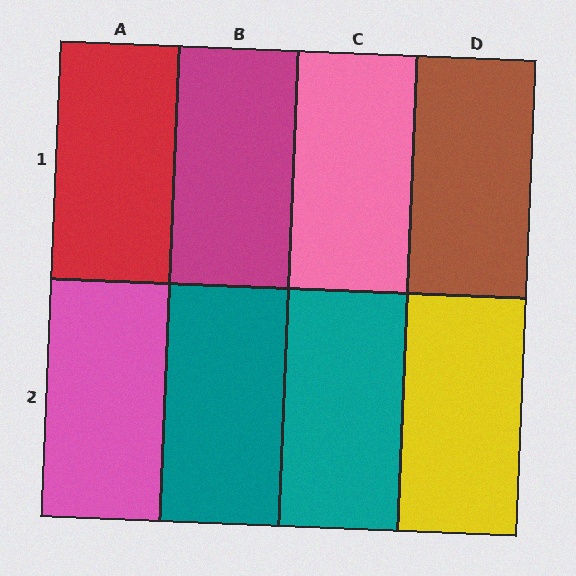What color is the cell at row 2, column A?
Pink.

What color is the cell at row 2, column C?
Teal.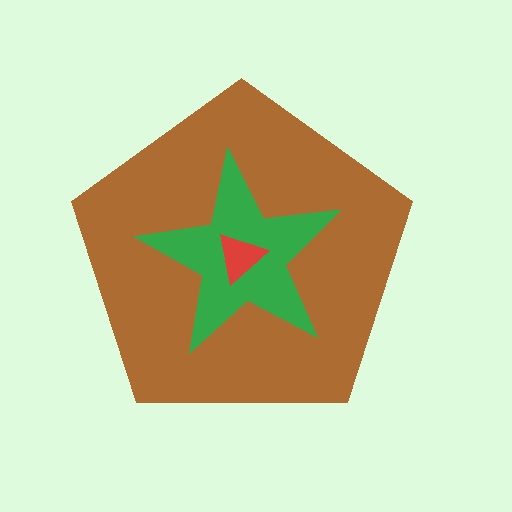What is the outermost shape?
The brown pentagon.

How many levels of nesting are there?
3.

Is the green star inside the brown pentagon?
Yes.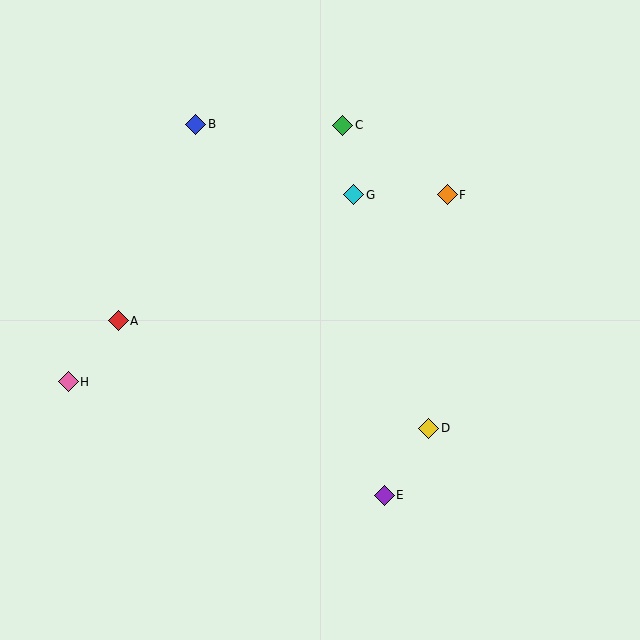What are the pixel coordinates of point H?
Point H is at (68, 382).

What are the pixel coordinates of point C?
Point C is at (343, 125).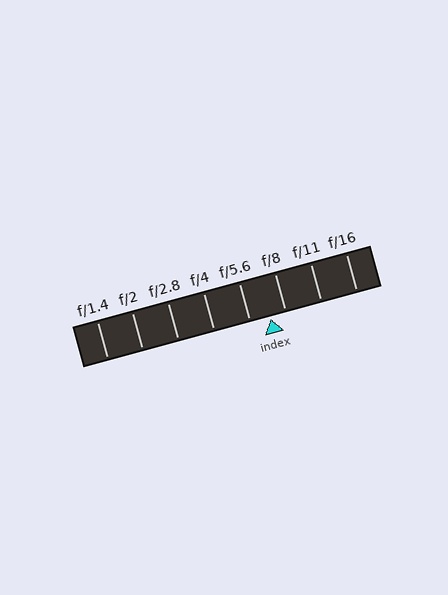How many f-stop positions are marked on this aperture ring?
There are 8 f-stop positions marked.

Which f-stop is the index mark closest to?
The index mark is closest to f/8.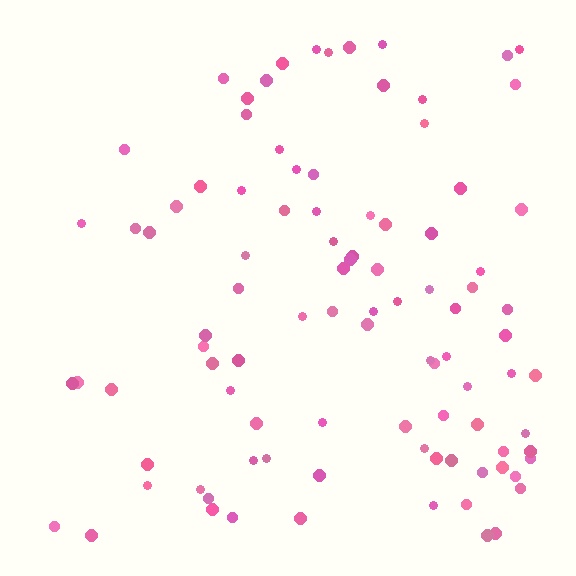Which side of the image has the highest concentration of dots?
The right.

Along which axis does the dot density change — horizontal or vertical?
Horizontal.